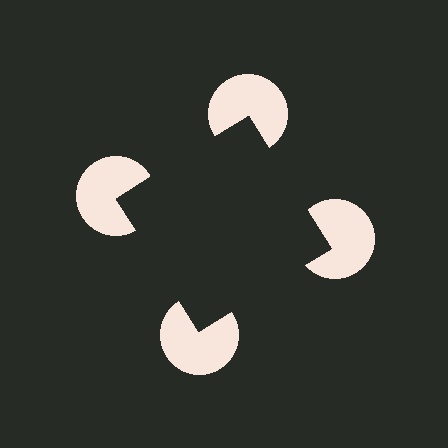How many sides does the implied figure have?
4 sides.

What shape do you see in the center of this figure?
An illusory square — its edges are inferred from the aligned wedge cuts in the pac-man discs, not physically drawn.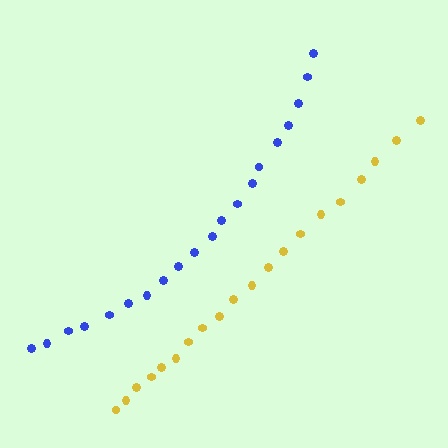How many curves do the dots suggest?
There are 2 distinct paths.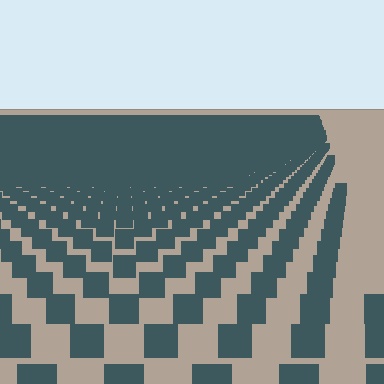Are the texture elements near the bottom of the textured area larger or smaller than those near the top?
Larger. Near the bottom, elements are closer to the viewer and appear at a bigger on-screen size.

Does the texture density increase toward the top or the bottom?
Density increases toward the top.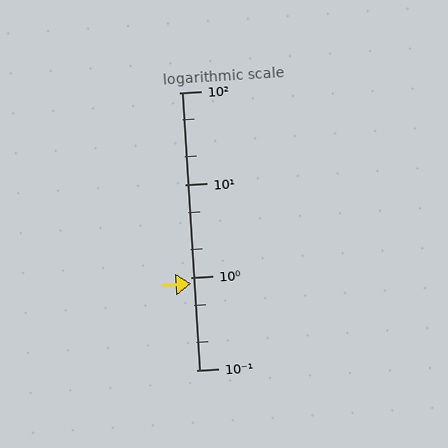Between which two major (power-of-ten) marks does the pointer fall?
The pointer is between 0.1 and 1.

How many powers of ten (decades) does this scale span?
The scale spans 3 decades, from 0.1 to 100.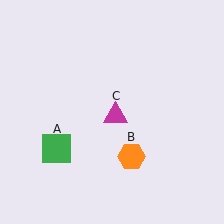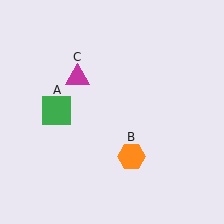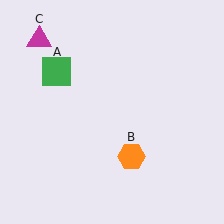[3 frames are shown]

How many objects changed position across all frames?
2 objects changed position: green square (object A), magenta triangle (object C).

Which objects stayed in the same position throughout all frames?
Orange hexagon (object B) remained stationary.